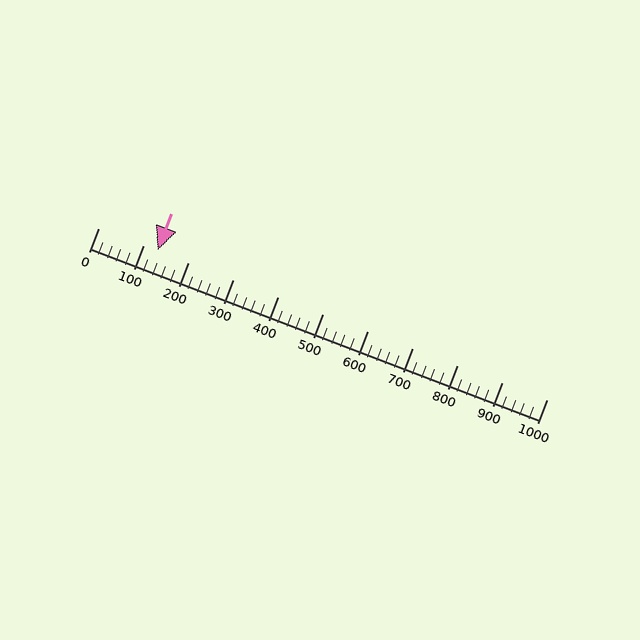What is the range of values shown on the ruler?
The ruler shows values from 0 to 1000.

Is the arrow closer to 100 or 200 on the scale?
The arrow is closer to 100.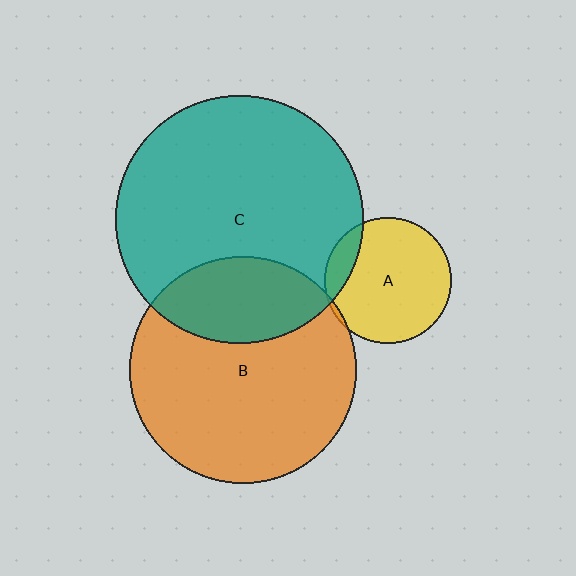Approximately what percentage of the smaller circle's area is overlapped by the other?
Approximately 15%.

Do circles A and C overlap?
Yes.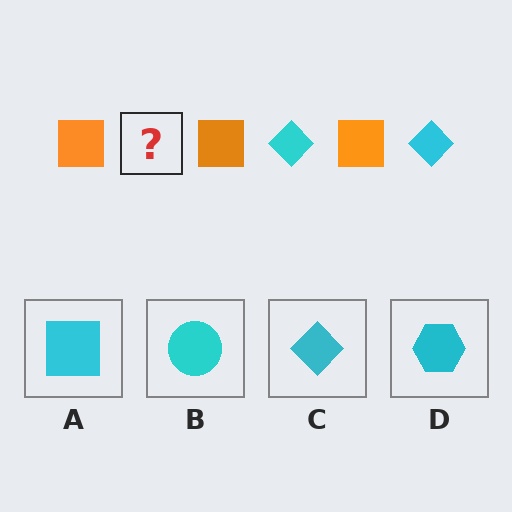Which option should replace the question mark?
Option C.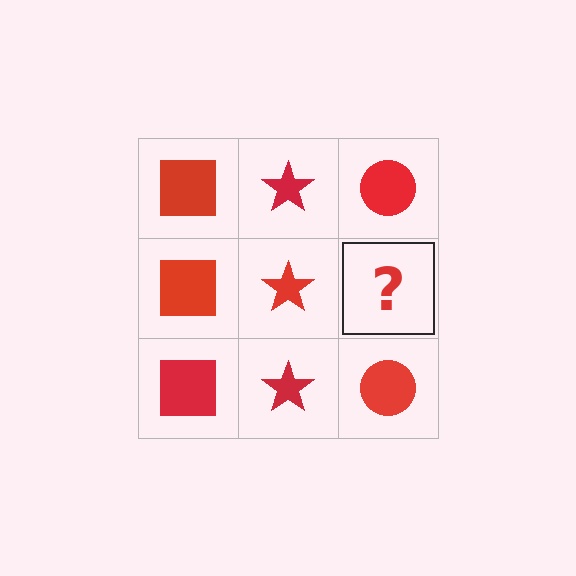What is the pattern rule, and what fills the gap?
The rule is that each column has a consistent shape. The gap should be filled with a red circle.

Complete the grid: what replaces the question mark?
The question mark should be replaced with a red circle.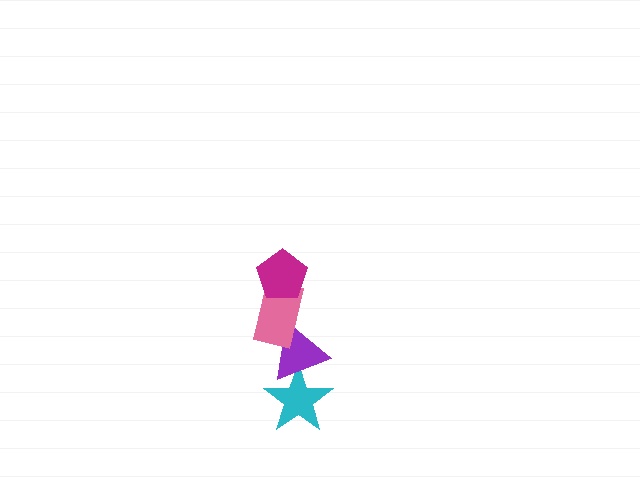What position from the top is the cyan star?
The cyan star is 4th from the top.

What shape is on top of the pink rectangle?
The magenta pentagon is on top of the pink rectangle.